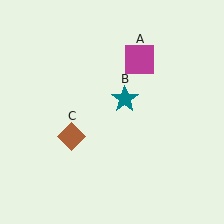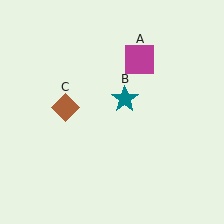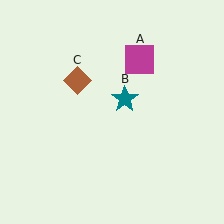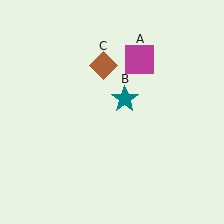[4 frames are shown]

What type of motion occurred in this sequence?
The brown diamond (object C) rotated clockwise around the center of the scene.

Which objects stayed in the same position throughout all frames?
Magenta square (object A) and teal star (object B) remained stationary.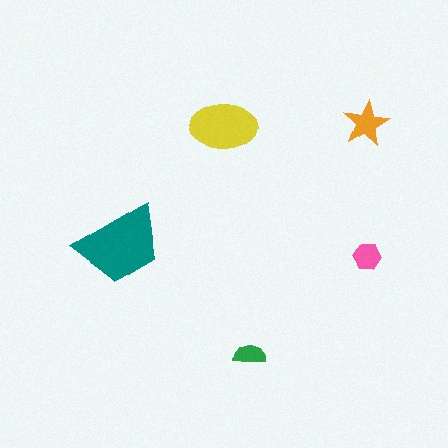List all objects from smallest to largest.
The green semicircle, the pink hexagon, the orange star, the yellow ellipse, the teal trapezoid.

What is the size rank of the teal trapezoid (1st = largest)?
1st.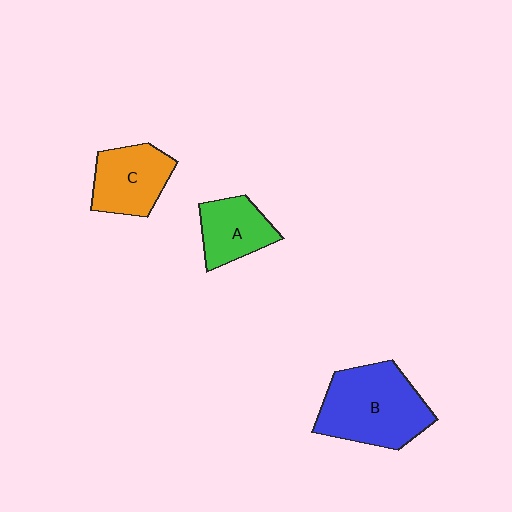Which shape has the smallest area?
Shape A (green).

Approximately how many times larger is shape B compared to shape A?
Approximately 1.9 times.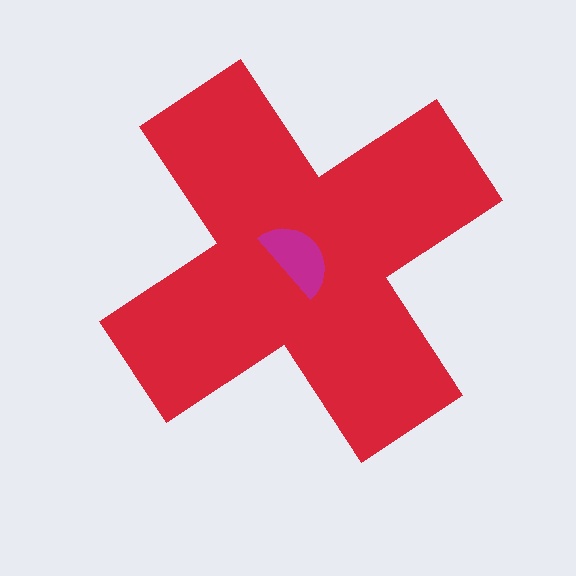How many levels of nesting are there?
2.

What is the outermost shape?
The red cross.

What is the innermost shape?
The magenta semicircle.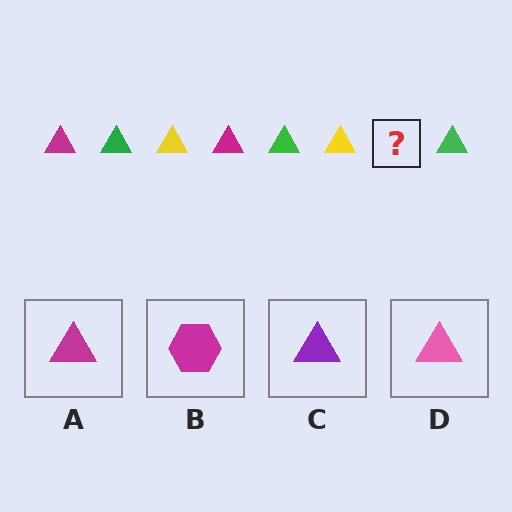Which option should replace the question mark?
Option A.